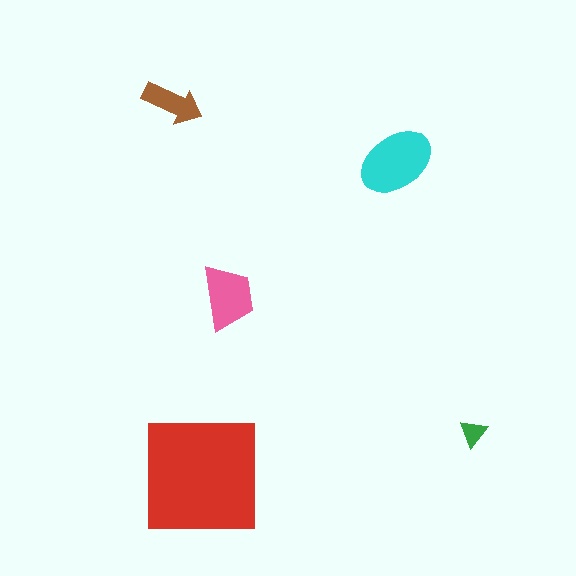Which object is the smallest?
The green triangle.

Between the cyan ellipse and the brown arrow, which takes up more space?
The cyan ellipse.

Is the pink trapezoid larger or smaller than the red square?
Smaller.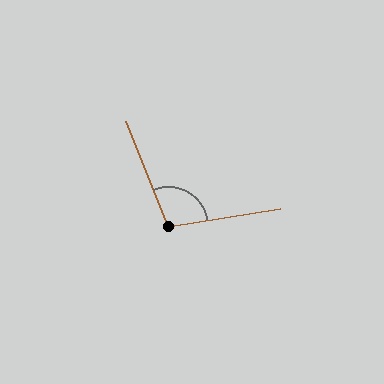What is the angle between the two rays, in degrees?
Approximately 103 degrees.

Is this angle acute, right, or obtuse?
It is obtuse.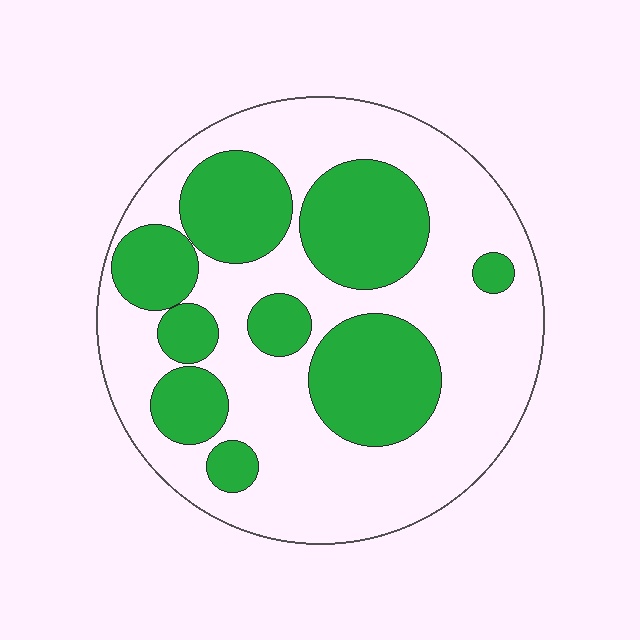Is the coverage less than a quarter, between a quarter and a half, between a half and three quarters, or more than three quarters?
Between a quarter and a half.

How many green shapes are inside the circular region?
9.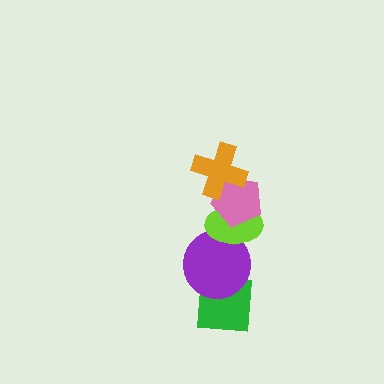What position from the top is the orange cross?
The orange cross is 1st from the top.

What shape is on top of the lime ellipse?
The pink pentagon is on top of the lime ellipse.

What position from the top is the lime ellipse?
The lime ellipse is 3rd from the top.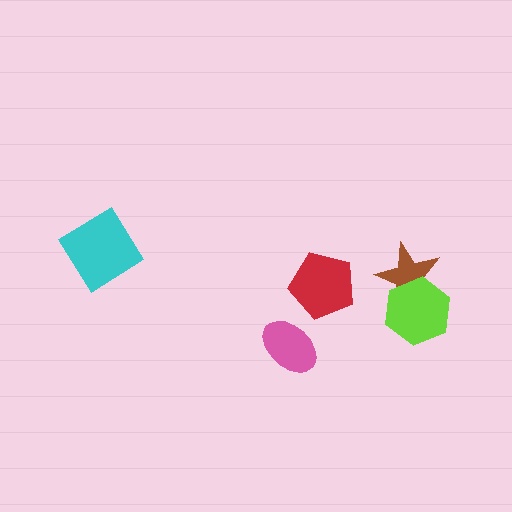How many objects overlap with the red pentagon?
0 objects overlap with the red pentagon.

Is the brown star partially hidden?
Yes, it is partially covered by another shape.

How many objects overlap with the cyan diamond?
0 objects overlap with the cyan diamond.